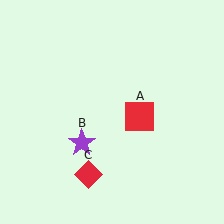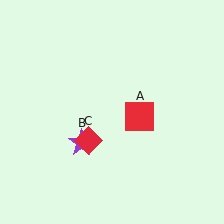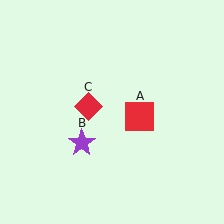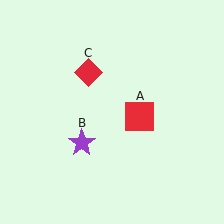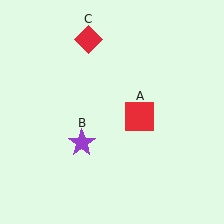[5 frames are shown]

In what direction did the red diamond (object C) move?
The red diamond (object C) moved up.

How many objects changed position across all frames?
1 object changed position: red diamond (object C).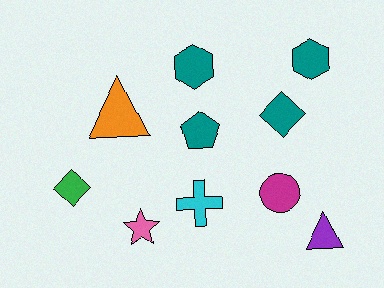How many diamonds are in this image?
There are 2 diamonds.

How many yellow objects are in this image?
There are no yellow objects.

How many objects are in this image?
There are 10 objects.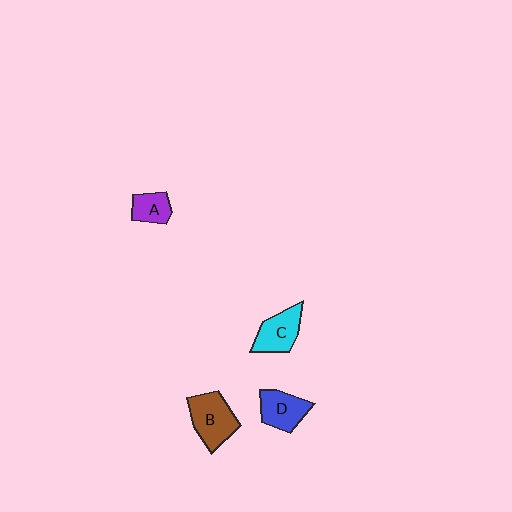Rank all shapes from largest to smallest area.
From largest to smallest: B (brown), C (cyan), D (blue), A (purple).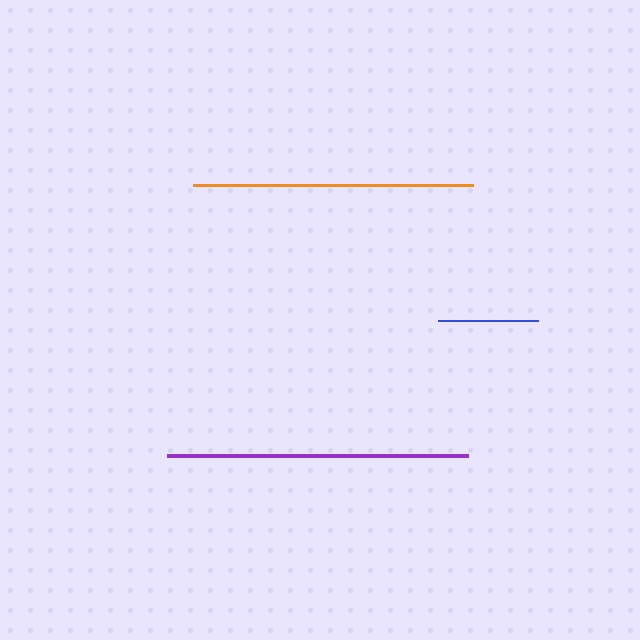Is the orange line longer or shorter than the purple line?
The purple line is longer than the orange line.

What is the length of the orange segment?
The orange segment is approximately 280 pixels long.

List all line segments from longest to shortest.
From longest to shortest: purple, orange, blue.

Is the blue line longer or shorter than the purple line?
The purple line is longer than the blue line.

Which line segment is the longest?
The purple line is the longest at approximately 301 pixels.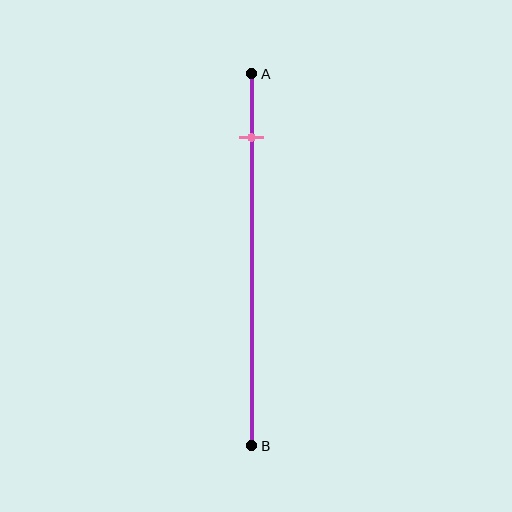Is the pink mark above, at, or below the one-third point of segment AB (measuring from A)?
The pink mark is above the one-third point of segment AB.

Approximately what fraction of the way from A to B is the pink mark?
The pink mark is approximately 15% of the way from A to B.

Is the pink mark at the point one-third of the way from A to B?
No, the mark is at about 15% from A, not at the 33% one-third point.